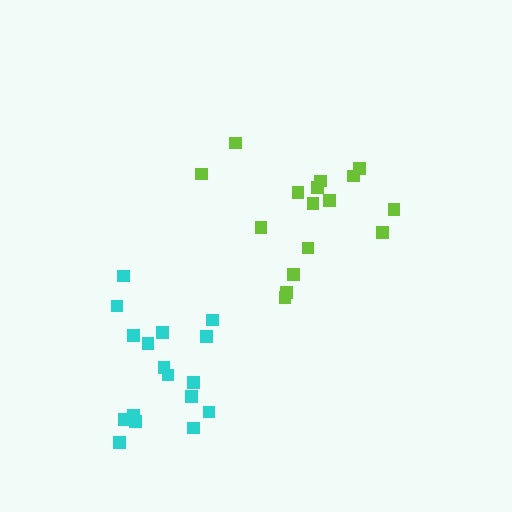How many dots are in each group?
Group 1: 16 dots, Group 2: 17 dots (33 total).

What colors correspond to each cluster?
The clusters are colored: lime, cyan.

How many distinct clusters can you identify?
There are 2 distinct clusters.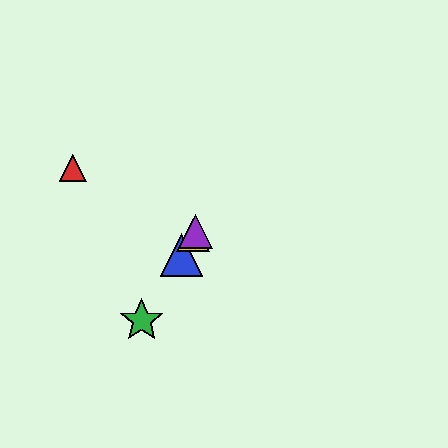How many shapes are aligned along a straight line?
4 shapes (the blue triangle, the green star, the yellow triangle, the purple triangle) are aligned along a straight line.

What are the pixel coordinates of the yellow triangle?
The yellow triangle is at (193, 236).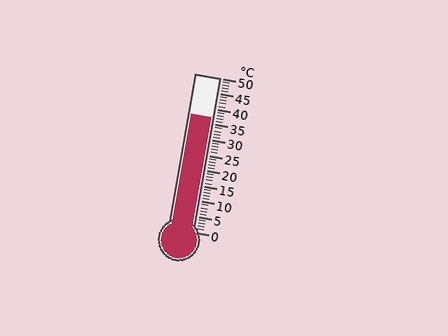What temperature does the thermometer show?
The thermometer shows approximately 37°C.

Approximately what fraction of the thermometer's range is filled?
The thermometer is filled to approximately 75% of its range.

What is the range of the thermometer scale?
The thermometer scale ranges from 0°C to 50°C.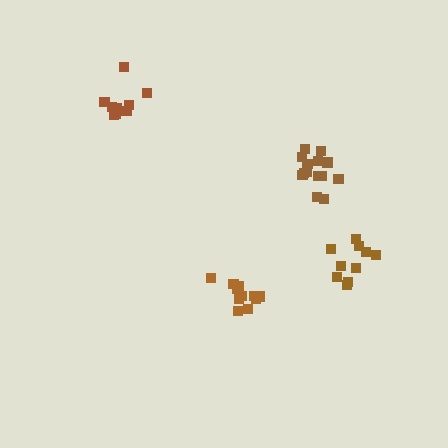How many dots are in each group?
Group 1: 10 dots, Group 2: 11 dots, Group 3: 10 dots, Group 4: 14 dots (45 total).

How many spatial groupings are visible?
There are 4 spatial groupings.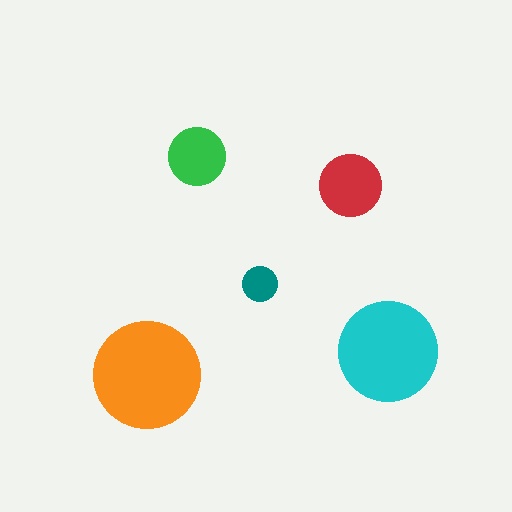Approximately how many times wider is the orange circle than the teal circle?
About 3 times wider.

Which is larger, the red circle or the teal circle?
The red one.